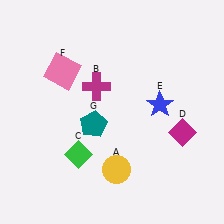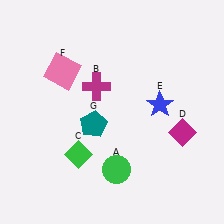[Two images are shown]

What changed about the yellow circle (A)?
In Image 1, A is yellow. In Image 2, it changed to green.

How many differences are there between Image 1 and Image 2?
There is 1 difference between the two images.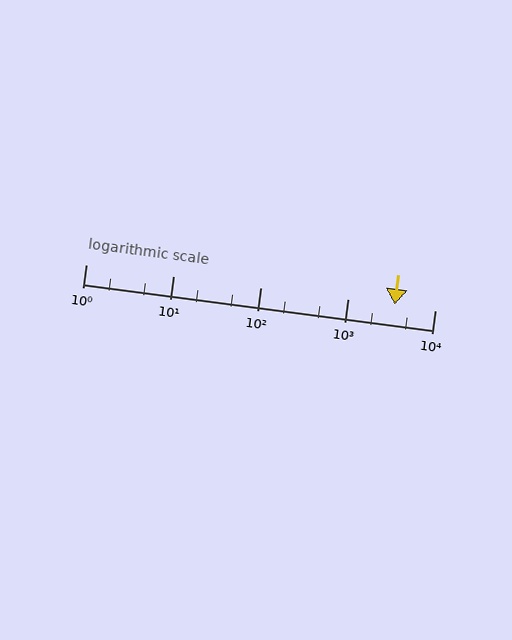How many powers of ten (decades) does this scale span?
The scale spans 4 decades, from 1 to 10000.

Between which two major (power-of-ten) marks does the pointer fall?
The pointer is between 1000 and 10000.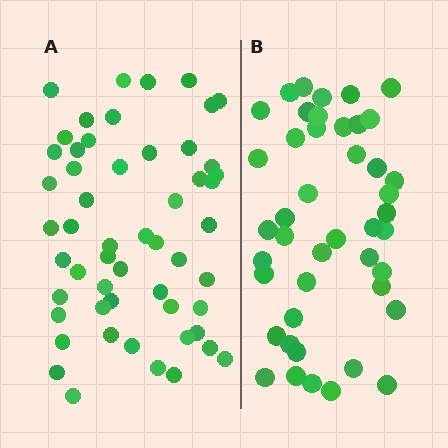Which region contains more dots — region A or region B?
Region A (the left region) has more dots.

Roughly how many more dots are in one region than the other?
Region A has roughly 10 or so more dots than region B.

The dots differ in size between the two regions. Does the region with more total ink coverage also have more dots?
No. Region B has more total ink coverage because its dots are larger, but region A actually contains more individual dots. Total area can be misleading — the number of items is what matters here.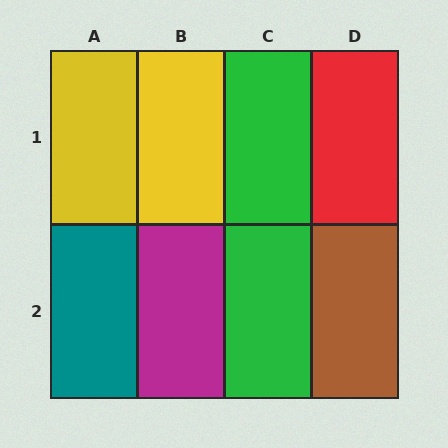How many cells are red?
1 cell is red.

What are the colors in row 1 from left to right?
Yellow, yellow, green, red.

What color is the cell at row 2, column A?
Teal.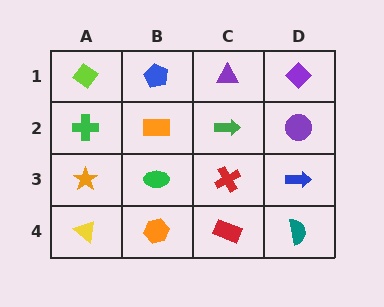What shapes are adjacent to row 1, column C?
A green arrow (row 2, column C), a blue pentagon (row 1, column B), a purple diamond (row 1, column D).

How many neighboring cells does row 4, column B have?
3.